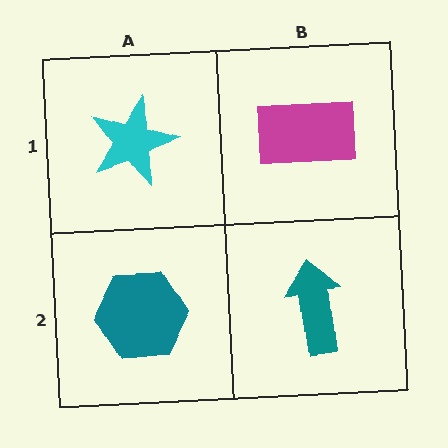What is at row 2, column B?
A teal arrow.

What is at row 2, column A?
A teal hexagon.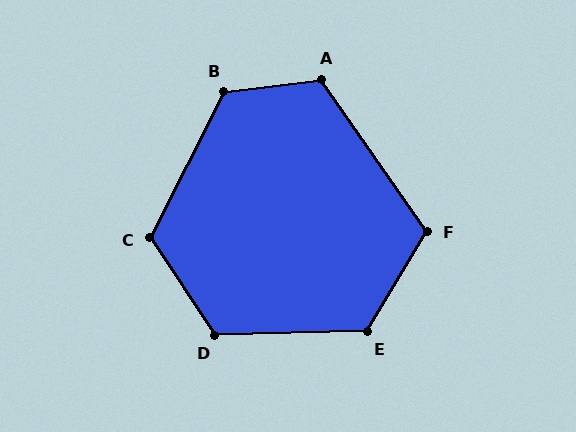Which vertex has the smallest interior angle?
F, at approximately 114 degrees.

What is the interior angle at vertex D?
Approximately 122 degrees (obtuse).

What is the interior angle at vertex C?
Approximately 119 degrees (obtuse).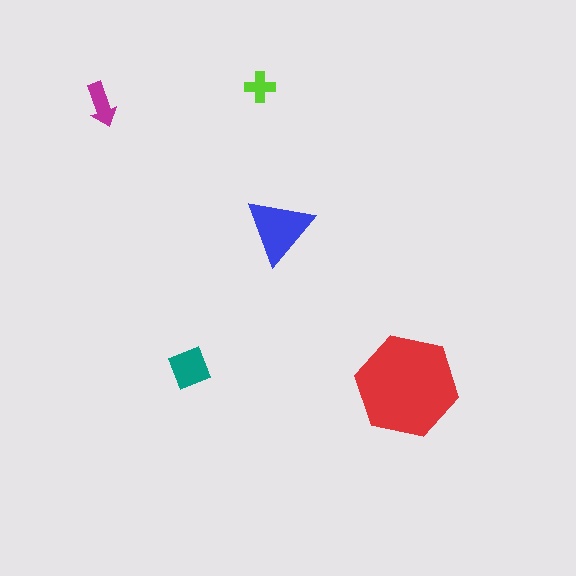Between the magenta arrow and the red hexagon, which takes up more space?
The red hexagon.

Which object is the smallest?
The lime cross.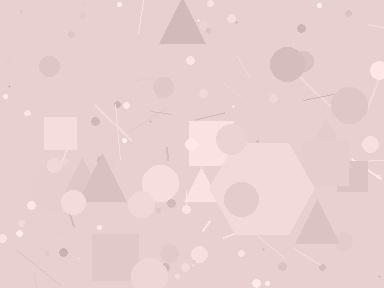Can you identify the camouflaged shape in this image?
The camouflaged shape is a hexagon.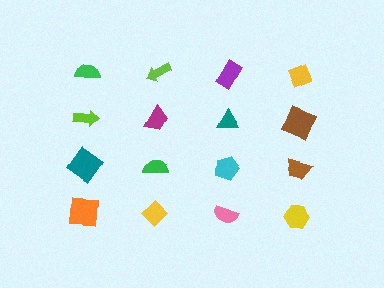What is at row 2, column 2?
A magenta trapezoid.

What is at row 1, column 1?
A green semicircle.